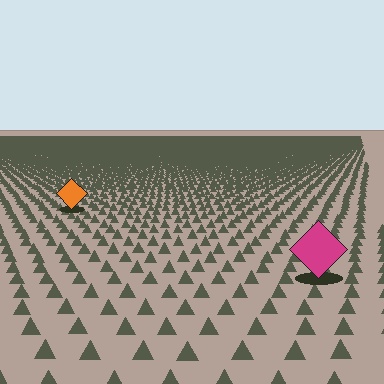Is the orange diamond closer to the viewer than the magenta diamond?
No. The magenta diamond is closer — you can tell from the texture gradient: the ground texture is coarser near it.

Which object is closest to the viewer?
The magenta diamond is closest. The texture marks near it are larger and more spread out.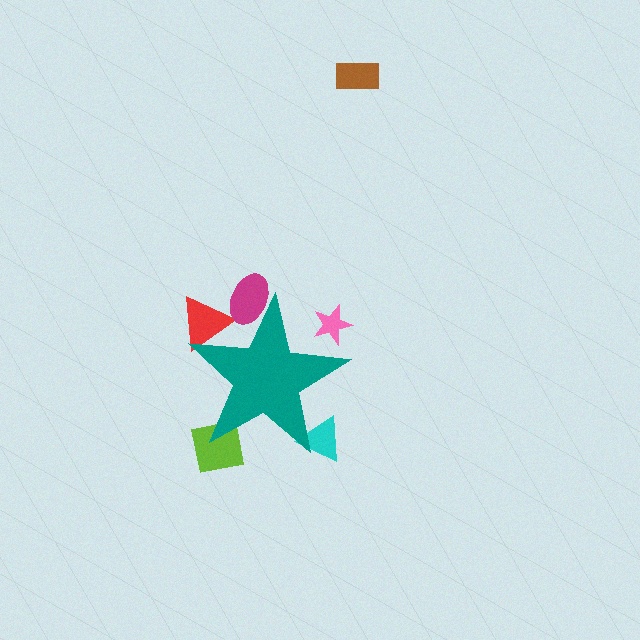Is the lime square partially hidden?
Yes, the lime square is partially hidden behind the teal star.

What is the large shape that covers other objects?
A teal star.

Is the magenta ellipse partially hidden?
Yes, the magenta ellipse is partially hidden behind the teal star.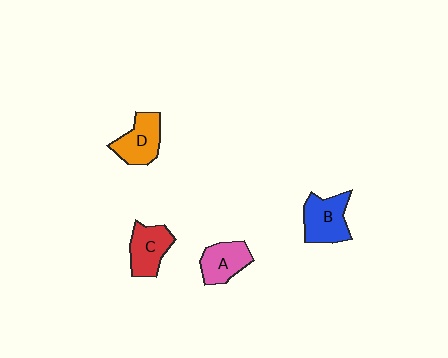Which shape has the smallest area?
Shape A (pink).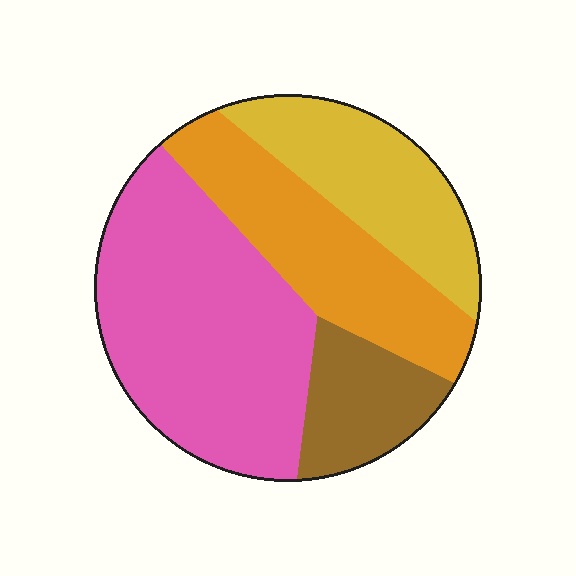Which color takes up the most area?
Pink, at roughly 40%.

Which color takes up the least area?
Brown, at roughly 15%.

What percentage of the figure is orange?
Orange covers roughly 25% of the figure.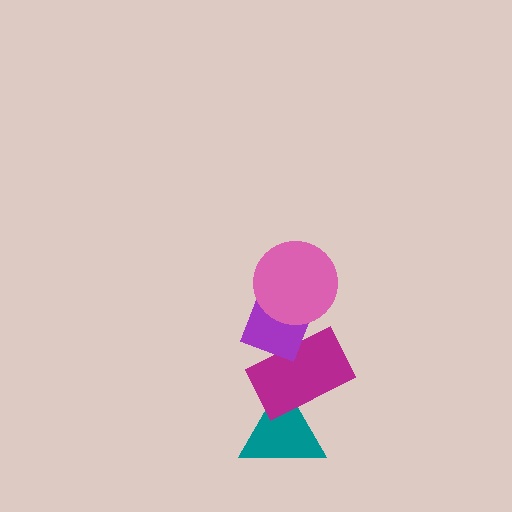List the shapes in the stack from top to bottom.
From top to bottom: the pink circle, the purple rectangle, the magenta rectangle, the teal triangle.